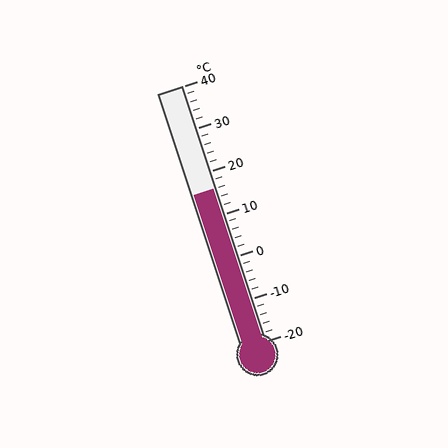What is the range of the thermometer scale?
The thermometer scale ranges from -20°C to 40°C.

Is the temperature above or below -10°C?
The temperature is above -10°C.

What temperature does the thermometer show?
The thermometer shows approximately 16°C.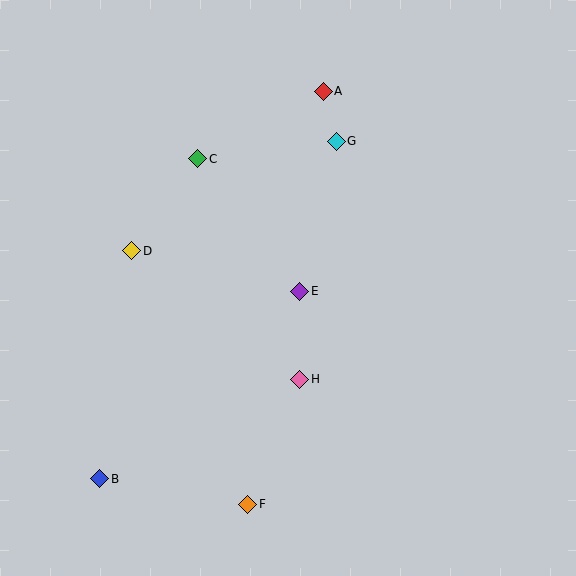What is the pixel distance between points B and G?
The distance between B and G is 412 pixels.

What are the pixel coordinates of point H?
Point H is at (300, 379).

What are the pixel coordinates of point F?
Point F is at (248, 504).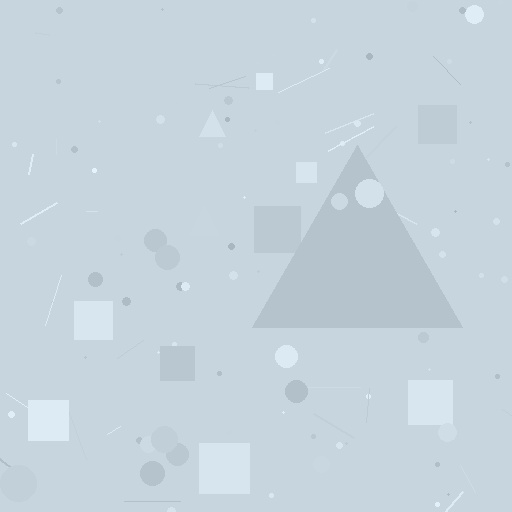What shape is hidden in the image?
A triangle is hidden in the image.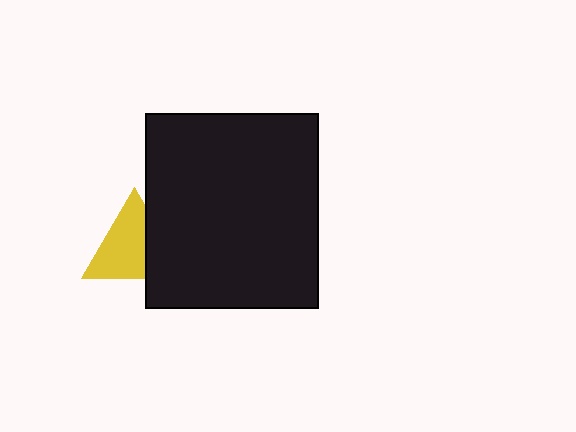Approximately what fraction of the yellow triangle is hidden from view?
Roughly 32% of the yellow triangle is hidden behind the black rectangle.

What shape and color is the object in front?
The object in front is a black rectangle.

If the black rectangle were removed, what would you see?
You would see the complete yellow triangle.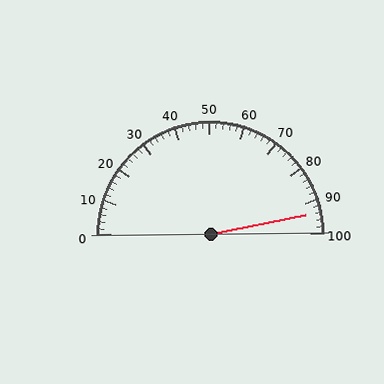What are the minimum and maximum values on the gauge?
The gauge ranges from 0 to 100.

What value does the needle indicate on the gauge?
The needle indicates approximately 94.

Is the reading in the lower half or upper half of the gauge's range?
The reading is in the upper half of the range (0 to 100).